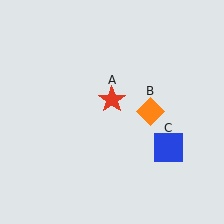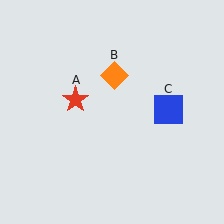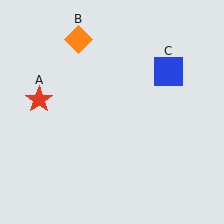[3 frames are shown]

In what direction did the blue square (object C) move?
The blue square (object C) moved up.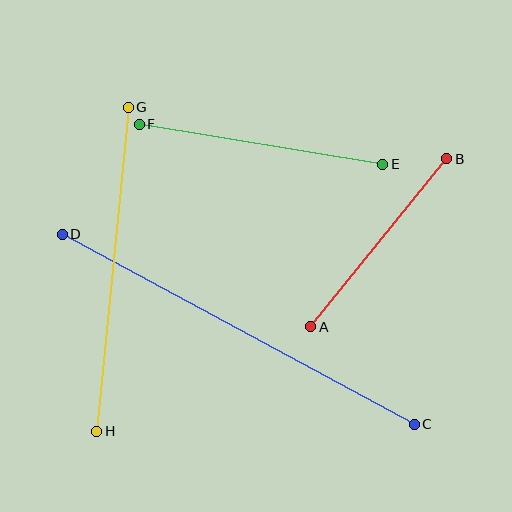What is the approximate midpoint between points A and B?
The midpoint is at approximately (379, 243) pixels.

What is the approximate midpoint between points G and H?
The midpoint is at approximately (113, 269) pixels.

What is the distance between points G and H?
The distance is approximately 326 pixels.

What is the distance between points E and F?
The distance is approximately 247 pixels.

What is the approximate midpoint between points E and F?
The midpoint is at approximately (261, 144) pixels.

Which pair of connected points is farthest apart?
Points C and D are farthest apart.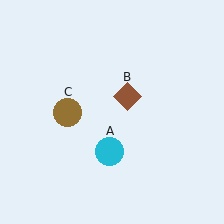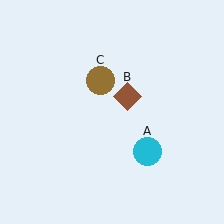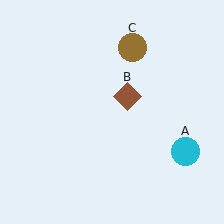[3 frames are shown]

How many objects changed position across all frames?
2 objects changed position: cyan circle (object A), brown circle (object C).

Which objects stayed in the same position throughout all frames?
Brown diamond (object B) remained stationary.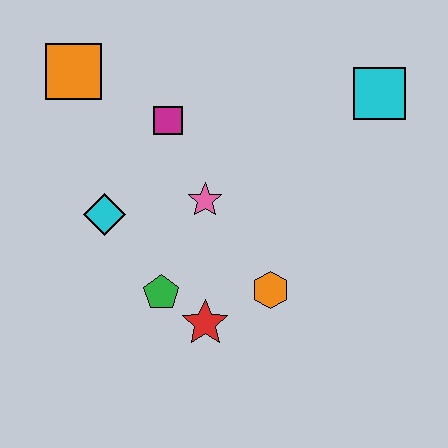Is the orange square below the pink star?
No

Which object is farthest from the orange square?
The cyan square is farthest from the orange square.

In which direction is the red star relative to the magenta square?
The red star is below the magenta square.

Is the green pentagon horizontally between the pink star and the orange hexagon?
No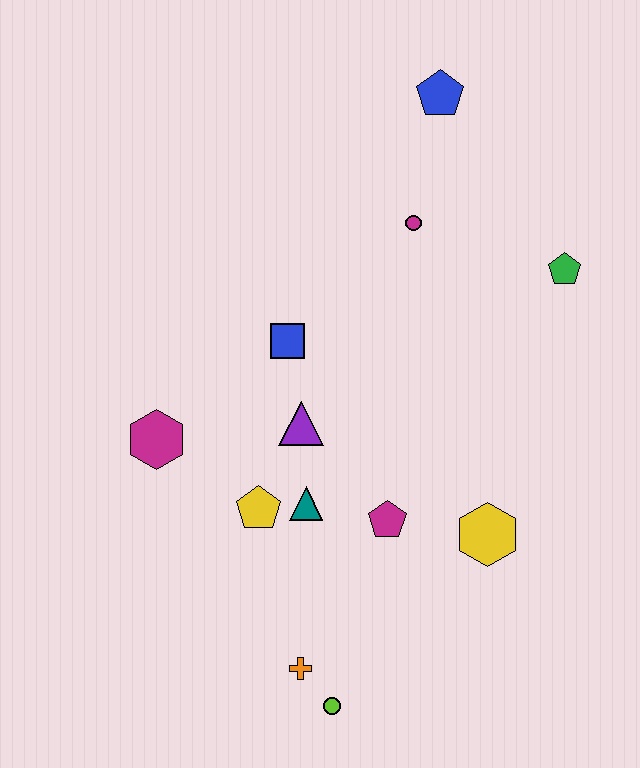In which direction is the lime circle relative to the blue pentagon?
The lime circle is below the blue pentagon.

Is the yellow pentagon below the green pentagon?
Yes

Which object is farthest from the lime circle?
The blue pentagon is farthest from the lime circle.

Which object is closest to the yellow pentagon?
The teal triangle is closest to the yellow pentagon.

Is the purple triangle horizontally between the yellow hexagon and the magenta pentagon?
No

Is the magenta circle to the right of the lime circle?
Yes